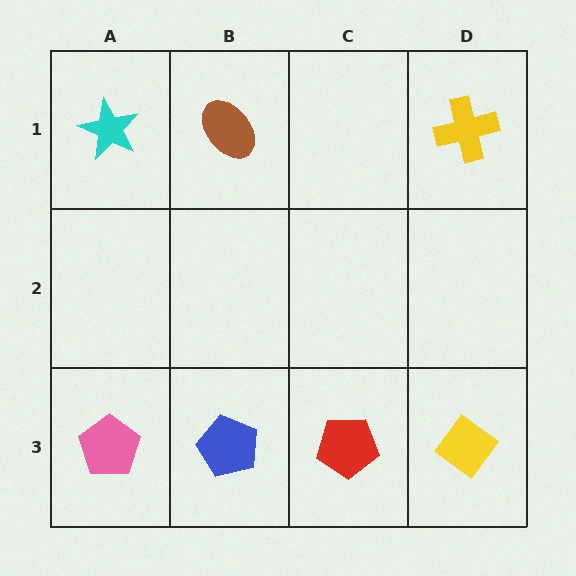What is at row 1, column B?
A brown ellipse.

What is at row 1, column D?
A yellow cross.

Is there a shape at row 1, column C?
No, that cell is empty.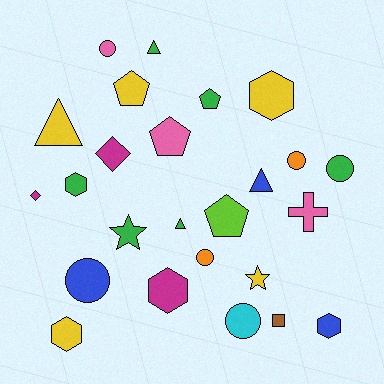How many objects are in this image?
There are 25 objects.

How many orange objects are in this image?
There are 2 orange objects.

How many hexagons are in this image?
There are 5 hexagons.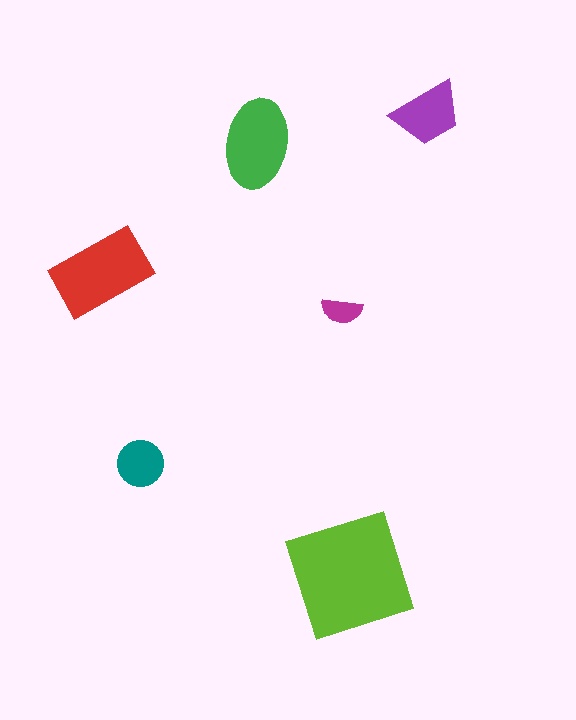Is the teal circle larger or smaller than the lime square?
Smaller.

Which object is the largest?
The lime square.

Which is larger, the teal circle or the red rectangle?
The red rectangle.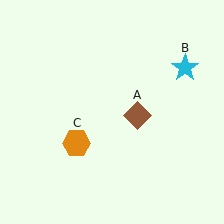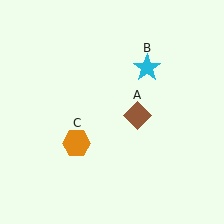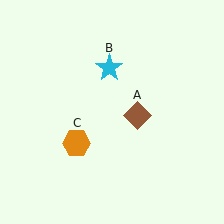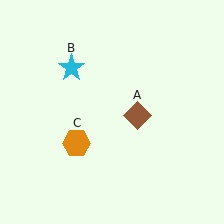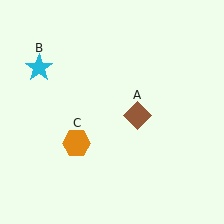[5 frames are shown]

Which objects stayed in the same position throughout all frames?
Brown diamond (object A) and orange hexagon (object C) remained stationary.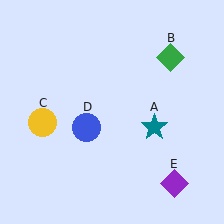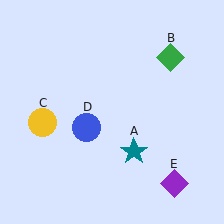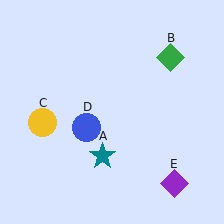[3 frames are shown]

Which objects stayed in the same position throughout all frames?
Green diamond (object B) and yellow circle (object C) and blue circle (object D) and purple diamond (object E) remained stationary.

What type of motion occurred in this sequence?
The teal star (object A) rotated clockwise around the center of the scene.